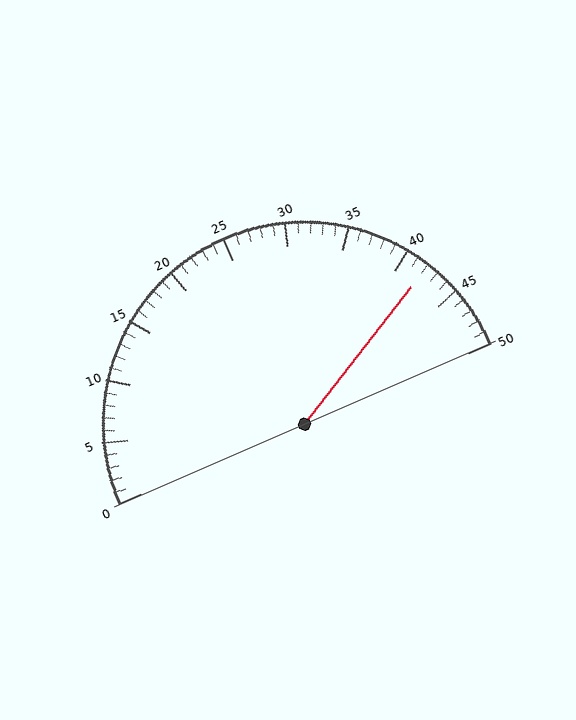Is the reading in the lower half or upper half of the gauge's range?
The reading is in the upper half of the range (0 to 50).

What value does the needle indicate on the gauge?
The needle indicates approximately 42.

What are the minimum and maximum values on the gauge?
The gauge ranges from 0 to 50.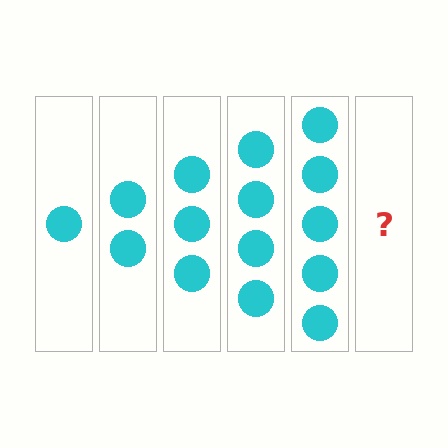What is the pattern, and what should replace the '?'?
The pattern is that each step adds one more circle. The '?' should be 6 circles.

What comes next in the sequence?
The next element should be 6 circles.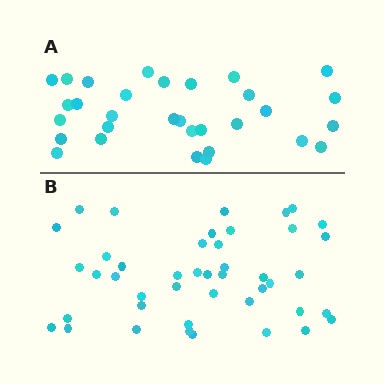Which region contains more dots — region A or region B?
Region B (the bottom region) has more dots.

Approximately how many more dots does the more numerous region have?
Region B has approximately 15 more dots than region A.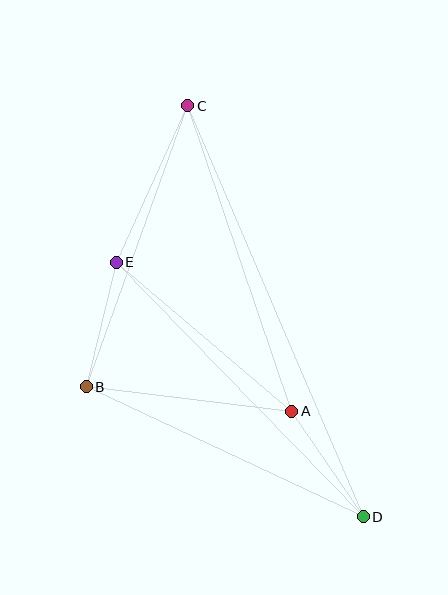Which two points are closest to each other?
Points A and D are closest to each other.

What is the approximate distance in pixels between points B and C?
The distance between B and C is approximately 299 pixels.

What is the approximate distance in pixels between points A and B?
The distance between A and B is approximately 207 pixels.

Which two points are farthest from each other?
Points C and D are farthest from each other.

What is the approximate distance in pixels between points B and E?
The distance between B and E is approximately 128 pixels.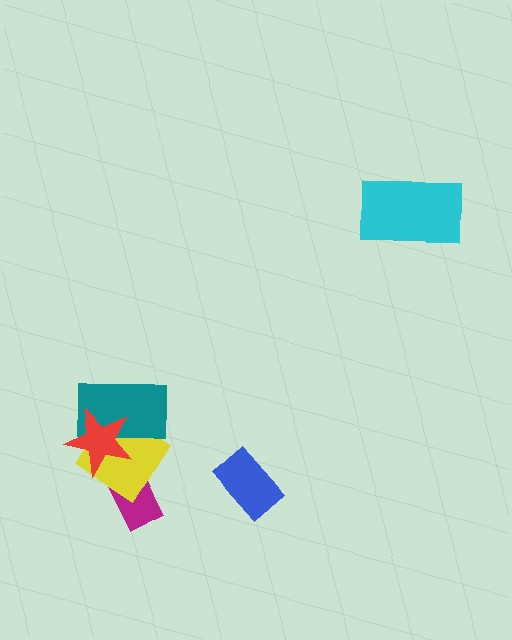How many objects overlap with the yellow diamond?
3 objects overlap with the yellow diamond.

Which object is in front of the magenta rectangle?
The yellow diamond is in front of the magenta rectangle.